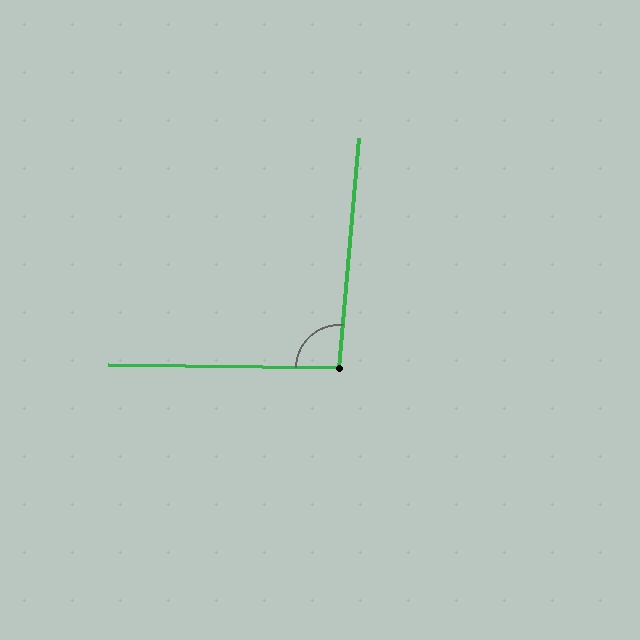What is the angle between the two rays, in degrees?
Approximately 94 degrees.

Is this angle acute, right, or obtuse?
It is approximately a right angle.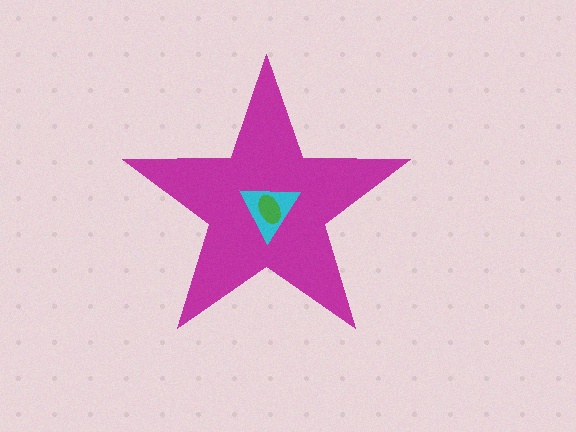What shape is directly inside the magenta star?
The cyan triangle.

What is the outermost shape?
The magenta star.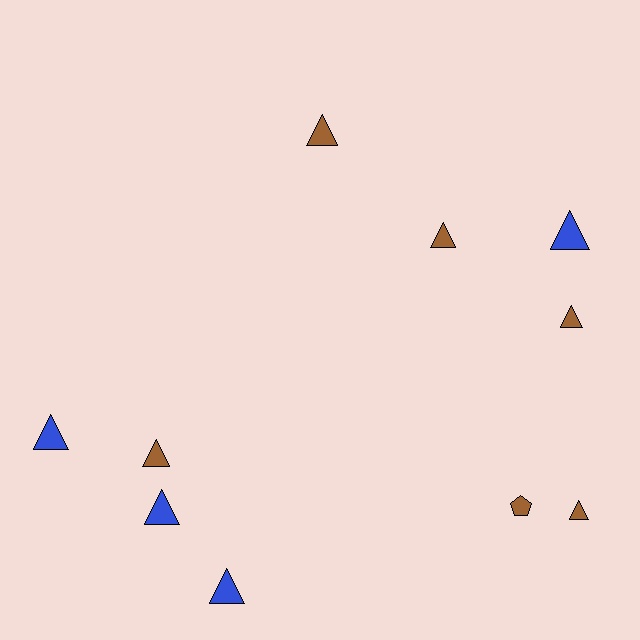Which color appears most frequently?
Brown, with 6 objects.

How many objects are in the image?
There are 10 objects.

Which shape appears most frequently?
Triangle, with 9 objects.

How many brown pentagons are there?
There is 1 brown pentagon.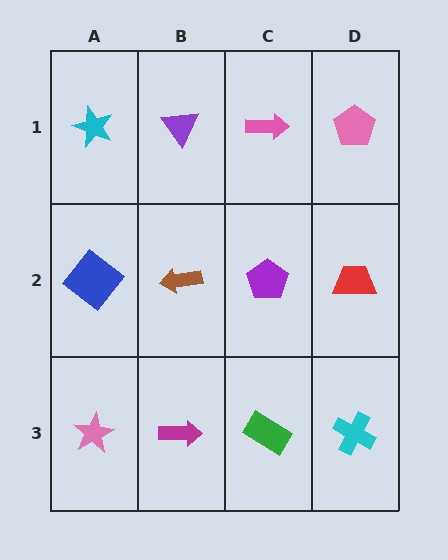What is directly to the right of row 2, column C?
A red trapezoid.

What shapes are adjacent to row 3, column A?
A blue diamond (row 2, column A), a magenta arrow (row 3, column B).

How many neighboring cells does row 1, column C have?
3.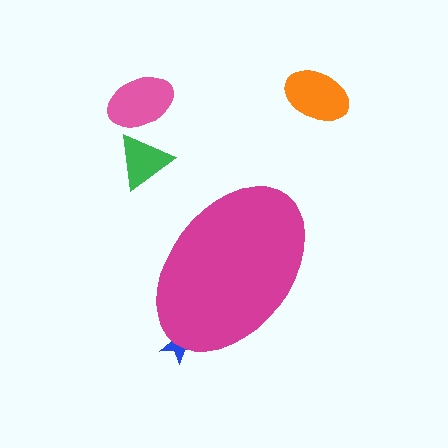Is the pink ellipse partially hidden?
No, the pink ellipse is fully visible.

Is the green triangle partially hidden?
No, the green triangle is fully visible.